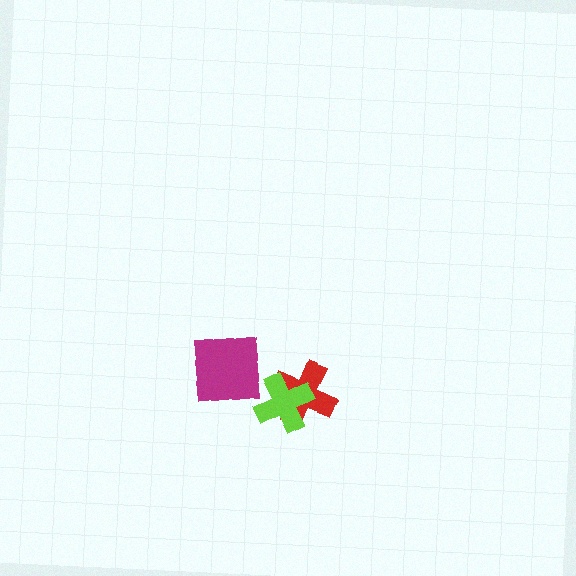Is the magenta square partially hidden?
Yes, it is partially covered by another shape.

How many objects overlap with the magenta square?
1 object overlaps with the magenta square.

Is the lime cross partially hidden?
No, no other shape covers it.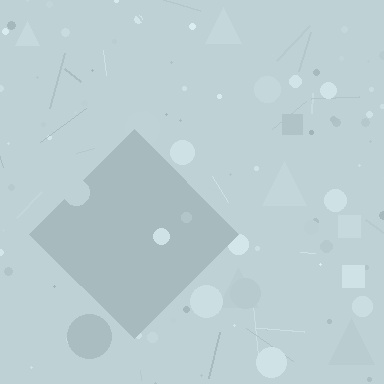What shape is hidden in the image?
A diamond is hidden in the image.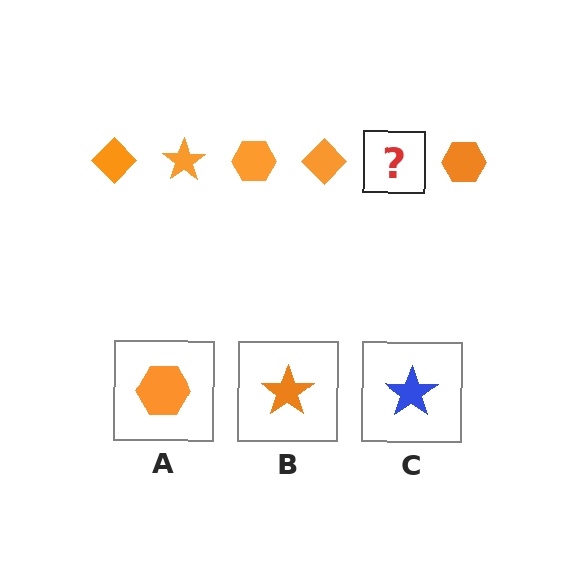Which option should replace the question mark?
Option B.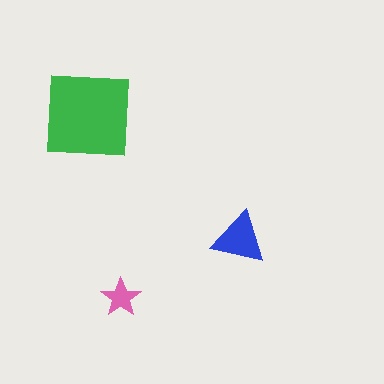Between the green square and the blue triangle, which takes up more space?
The green square.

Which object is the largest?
The green square.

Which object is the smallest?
The pink star.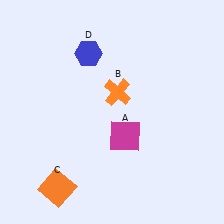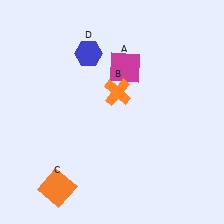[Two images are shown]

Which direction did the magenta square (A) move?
The magenta square (A) moved up.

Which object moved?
The magenta square (A) moved up.